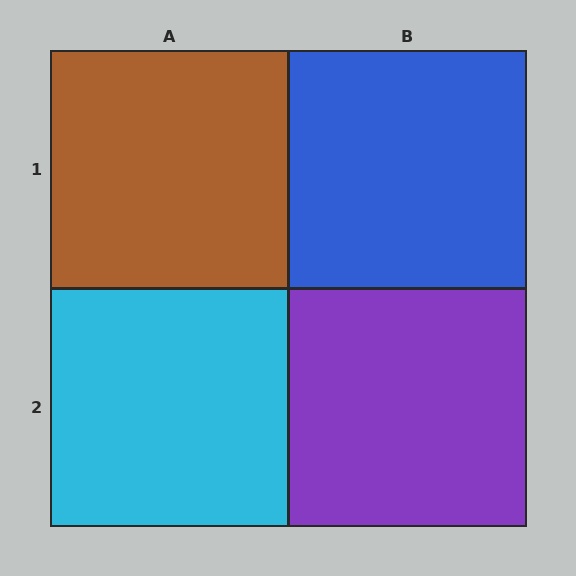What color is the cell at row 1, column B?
Blue.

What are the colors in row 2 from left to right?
Cyan, purple.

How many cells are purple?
1 cell is purple.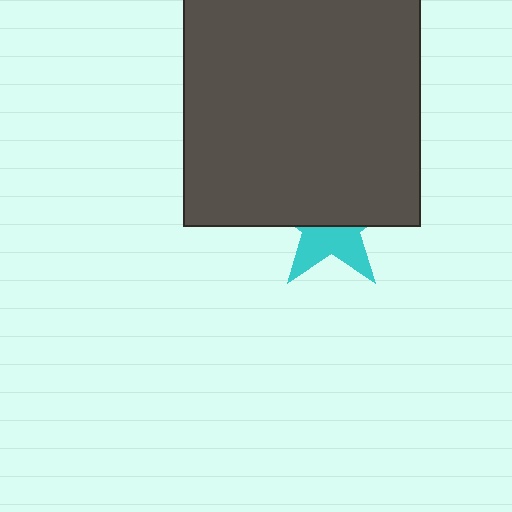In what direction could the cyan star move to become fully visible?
The cyan star could move down. That would shift it out from behind the dark gray square entirely.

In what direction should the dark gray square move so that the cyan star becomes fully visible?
The dark gray square should move up. That is the shortest direction to clear the overlap and leave the cyan star fully visible.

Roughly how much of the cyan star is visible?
A small part of it is visible (roughly 41%).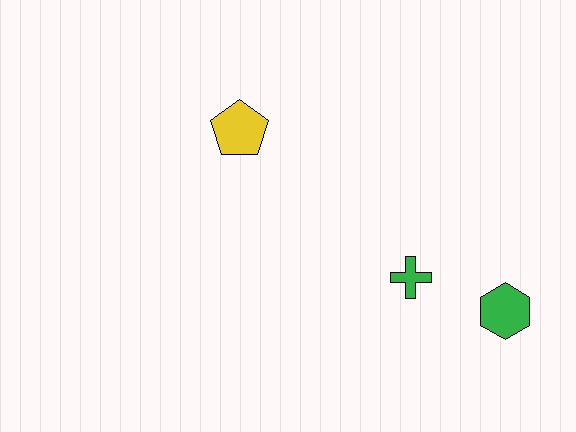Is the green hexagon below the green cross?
Yes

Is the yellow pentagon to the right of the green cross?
No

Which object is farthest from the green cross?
The yellow pentagon is farthest from the green cross.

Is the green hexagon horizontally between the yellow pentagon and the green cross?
No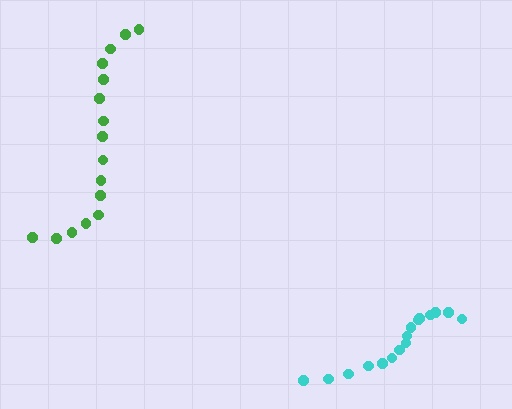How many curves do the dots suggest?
There are 2 distinct paths.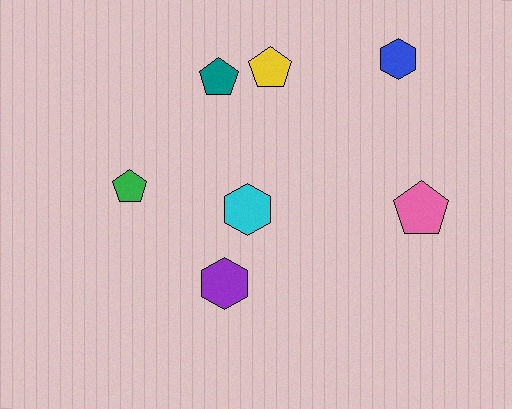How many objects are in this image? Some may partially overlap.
There are 7 objects.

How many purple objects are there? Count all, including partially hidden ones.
There is 1 purple object.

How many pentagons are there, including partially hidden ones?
There are 4 pentagons.